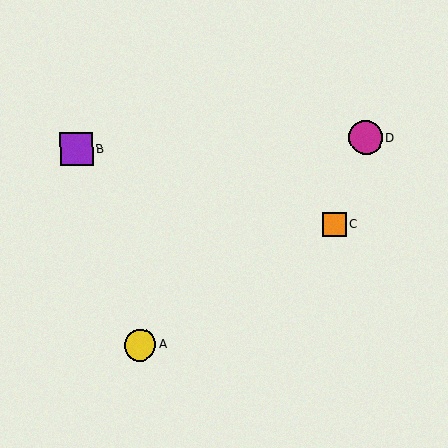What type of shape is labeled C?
Shape C is an orange square.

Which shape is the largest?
The magenta circle (labeled D) is the largest.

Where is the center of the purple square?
The center of the purple square is at (76, 149).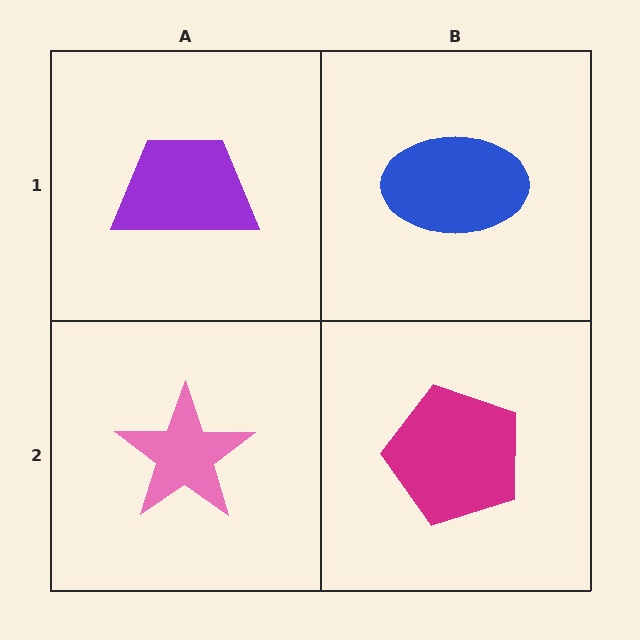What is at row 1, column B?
A blue ellipse.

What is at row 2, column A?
A pink star.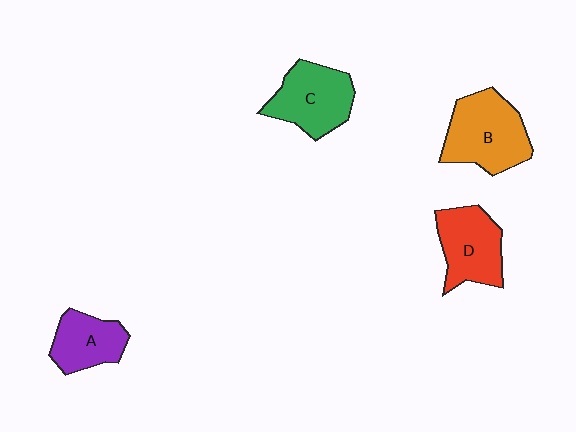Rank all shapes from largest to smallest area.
From largest to smallest: B (orange), C (green), D (red), A (purple).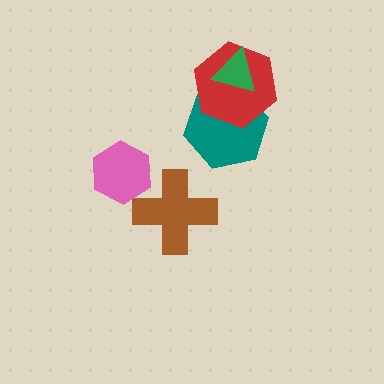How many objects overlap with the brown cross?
1 object overlaps with the brown cross.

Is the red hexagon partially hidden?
Yes, it is partially covered by another shape.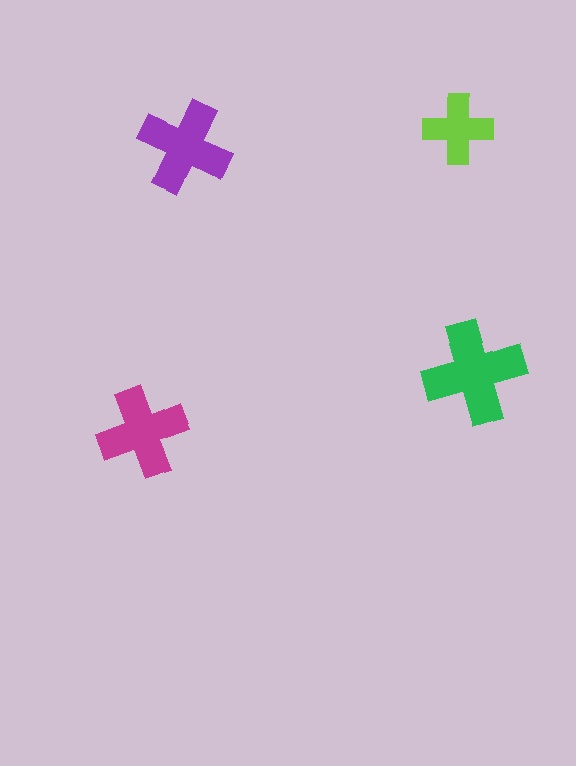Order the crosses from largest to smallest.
the green one, the purple one, the magenta one, the lime one.